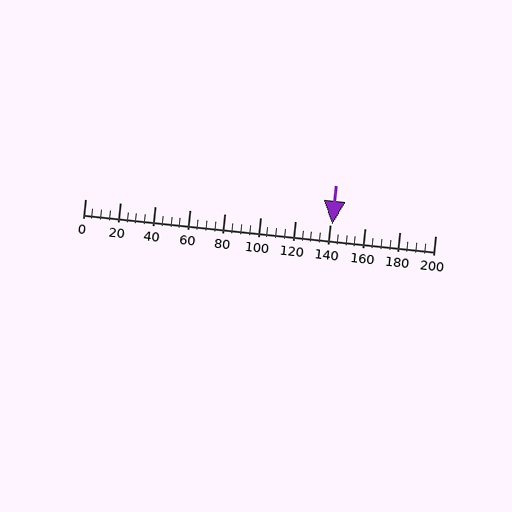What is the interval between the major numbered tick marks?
The major tick marks are spaced 20 units apart.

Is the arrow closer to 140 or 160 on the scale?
The arrow is closer to 140.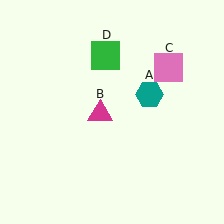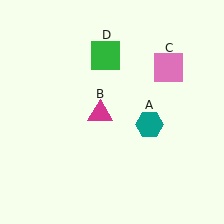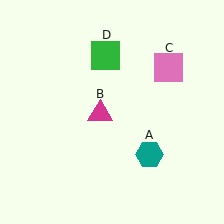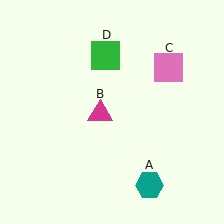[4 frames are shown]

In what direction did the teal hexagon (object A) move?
The teal hexagon (object A) moved down.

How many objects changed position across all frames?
1 object changed position: teal hexagon (object A).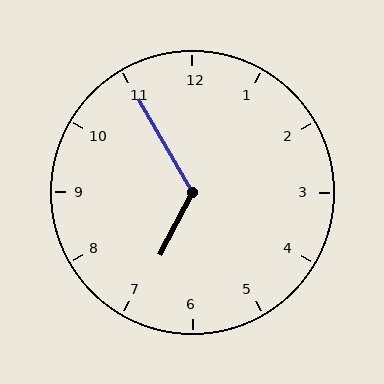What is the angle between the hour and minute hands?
Approximately 122 degrees.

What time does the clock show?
6:55.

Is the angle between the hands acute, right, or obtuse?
It is obtuse.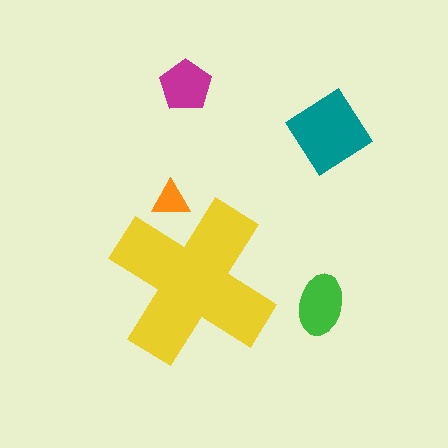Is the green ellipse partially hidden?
No, the green ellipse is fully visible.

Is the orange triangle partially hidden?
Yes, the orange triangle is partially hidden behind the yellow cross.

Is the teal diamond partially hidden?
No, the teal diamond is fully visible.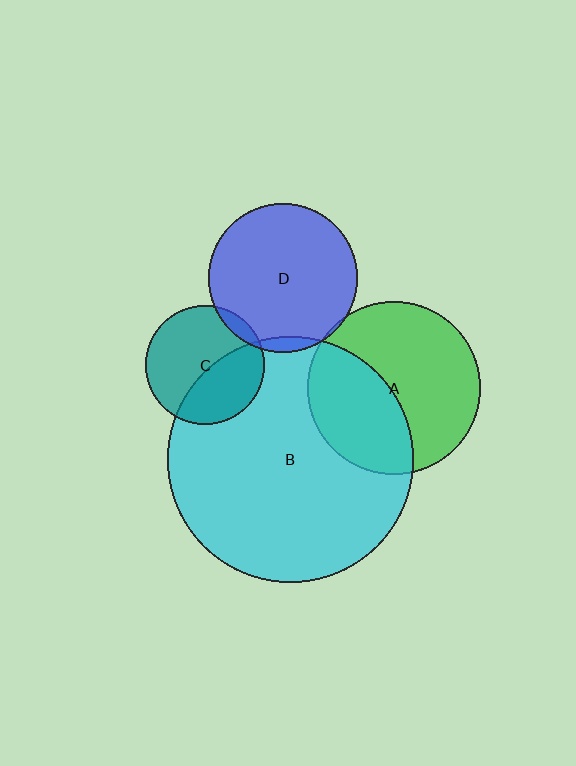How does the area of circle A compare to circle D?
Approximately 1.4 times.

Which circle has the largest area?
Circle B (cyan).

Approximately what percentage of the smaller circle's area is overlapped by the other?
Approximately 5%.